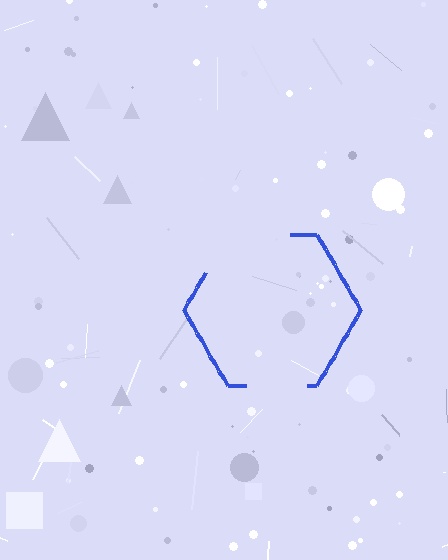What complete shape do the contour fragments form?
The contour fragments form a hexagon.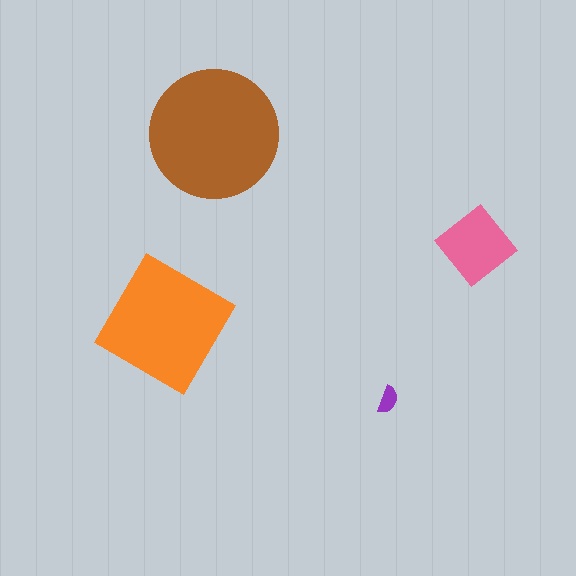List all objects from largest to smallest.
The brown circle, the orange diamond, the pink diamond, the purple semicircle.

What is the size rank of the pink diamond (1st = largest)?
3rd.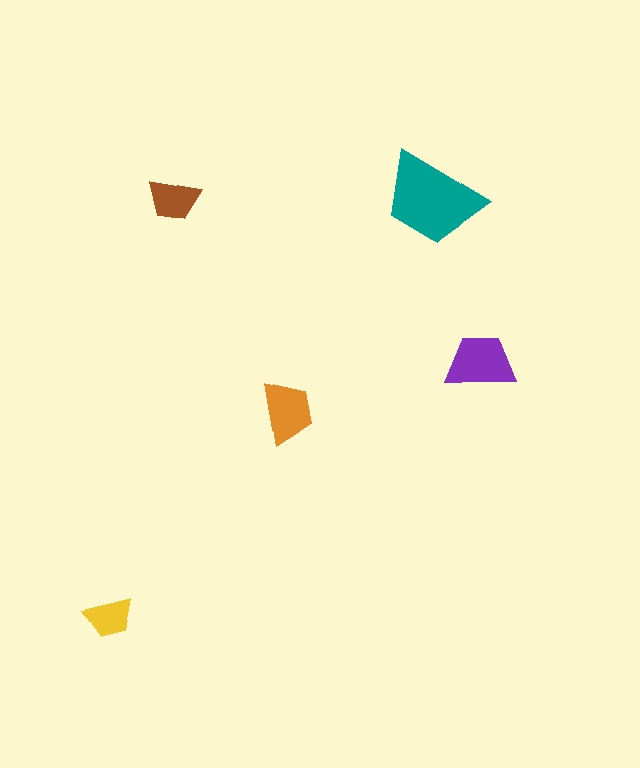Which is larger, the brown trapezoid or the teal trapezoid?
The teal one.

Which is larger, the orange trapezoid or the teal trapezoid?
The teal one.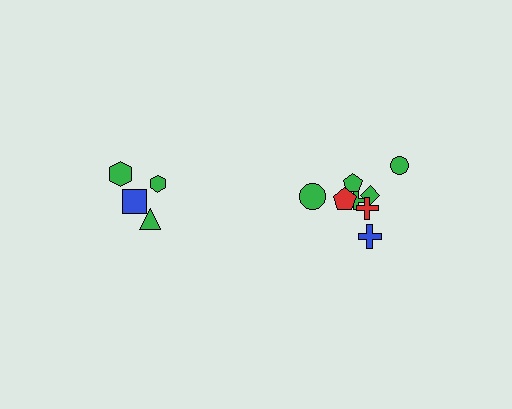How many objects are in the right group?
There are 8 objects.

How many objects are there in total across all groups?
There are 12 objects.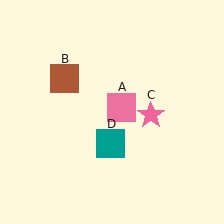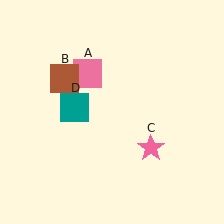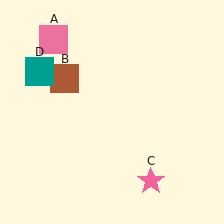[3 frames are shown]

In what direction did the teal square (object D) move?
The teal square (object D) moved up and to the left.